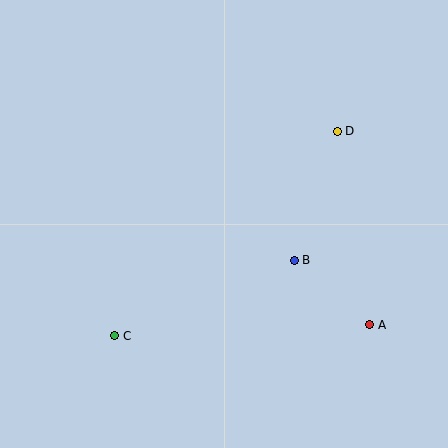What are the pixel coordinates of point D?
Point D is at (337, 131).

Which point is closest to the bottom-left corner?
Point C is closest to the bottom-left corner.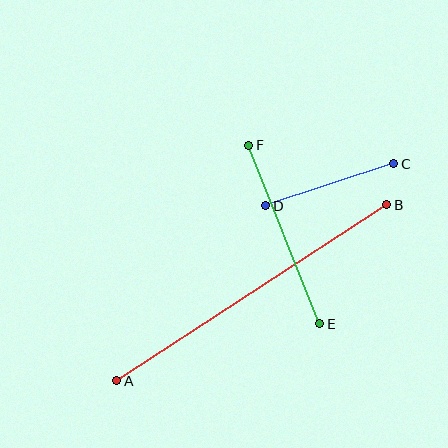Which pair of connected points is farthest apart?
Points A and B are farthest apart.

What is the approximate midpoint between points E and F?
The midpoint is at approximately (284, 234) pixels.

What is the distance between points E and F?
The distance is approximately 192 pixels.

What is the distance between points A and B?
The distance is approximately 322 pixels.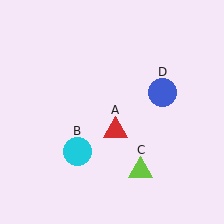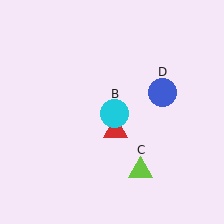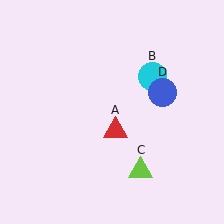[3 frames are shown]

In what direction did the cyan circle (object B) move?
The cyan circle (object B) moved up and to the right.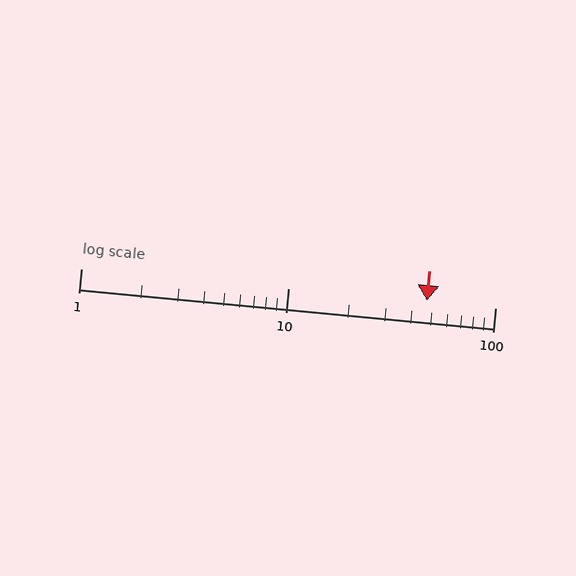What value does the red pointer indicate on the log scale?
The pointer indicates approximately 47.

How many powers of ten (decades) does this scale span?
The scale spans 2 decades, from 1 to 100.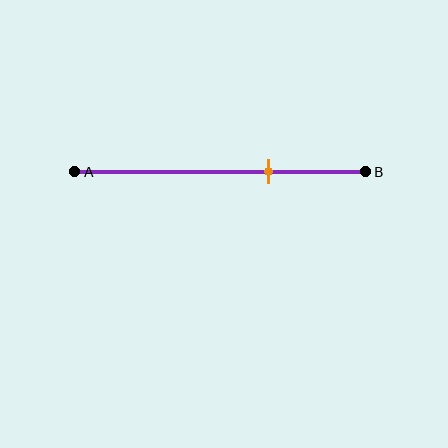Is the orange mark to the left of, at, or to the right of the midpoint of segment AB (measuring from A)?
The orange mark is to the right of the midpoint of segment AB.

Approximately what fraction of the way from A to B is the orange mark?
The orange mark is approximately 65% of the way from A to B.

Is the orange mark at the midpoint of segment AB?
No, the mark is at about 65% from A, not at the 50% midpoint.